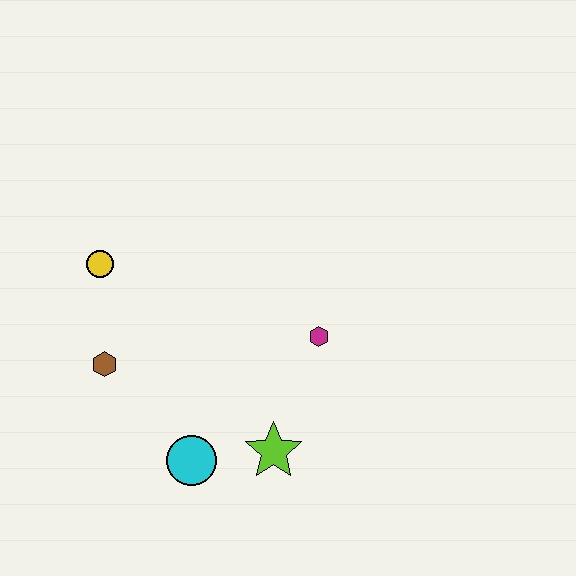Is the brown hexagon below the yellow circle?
Yes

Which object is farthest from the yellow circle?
The lime star is farthest from the yellow circle.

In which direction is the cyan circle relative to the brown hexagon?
The cyan circle is below the brown hexagon.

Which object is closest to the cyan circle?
The lime star is closest to the cyan circle.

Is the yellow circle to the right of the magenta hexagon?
No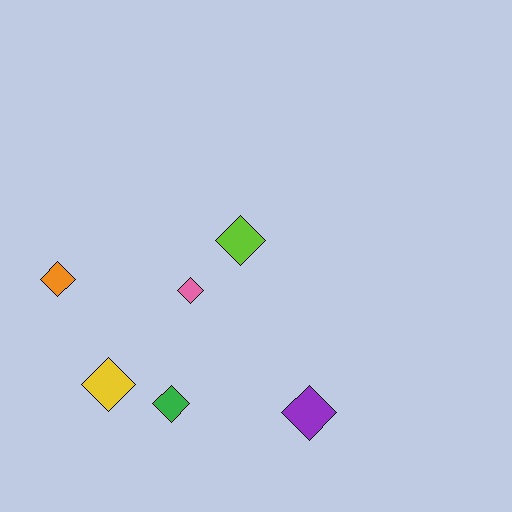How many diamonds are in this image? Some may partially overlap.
There are 6 diamonds.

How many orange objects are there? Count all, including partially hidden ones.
There is 1 orange object.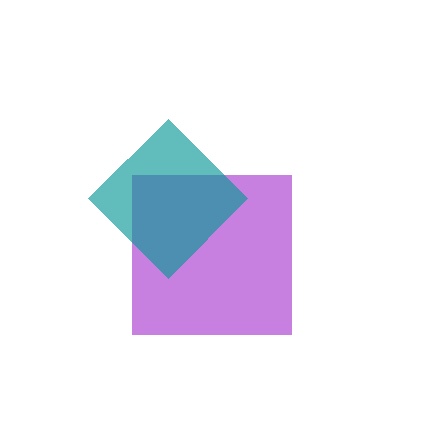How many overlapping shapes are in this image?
There are 2 overlapping shapes in the image.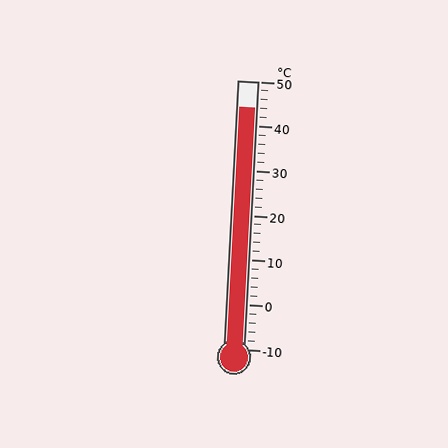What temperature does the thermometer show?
The thermometer shows approximately 44°C.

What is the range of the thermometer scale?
The thermometer scale ranges from -10°C to 50°C.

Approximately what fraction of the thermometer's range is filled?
The thermometer is filled to approximately 90% of its range.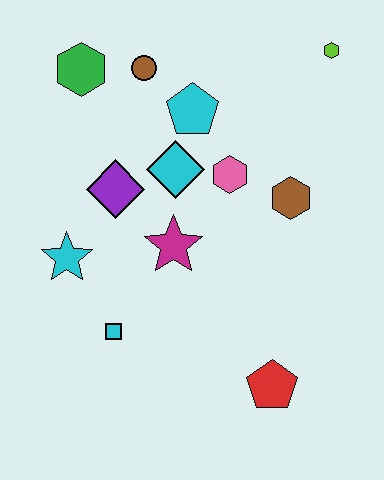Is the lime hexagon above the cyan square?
Yes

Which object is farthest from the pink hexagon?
The red pentagon is farthest from the pink hexagon.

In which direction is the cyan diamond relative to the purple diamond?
The cyan diamond is to the right of the purple diamond.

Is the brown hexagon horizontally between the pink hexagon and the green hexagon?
No